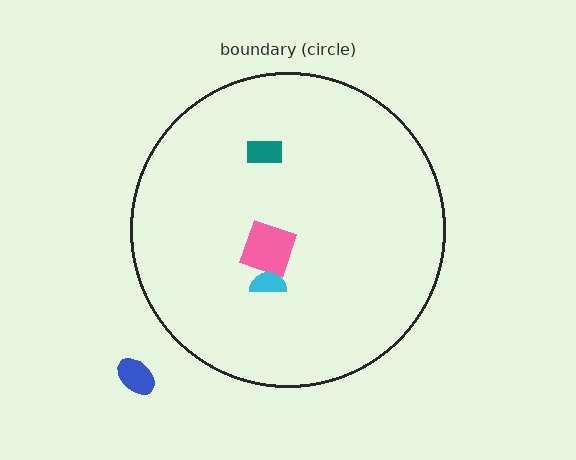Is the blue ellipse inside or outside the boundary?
Outside.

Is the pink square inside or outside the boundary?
Inside.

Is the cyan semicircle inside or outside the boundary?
Inside.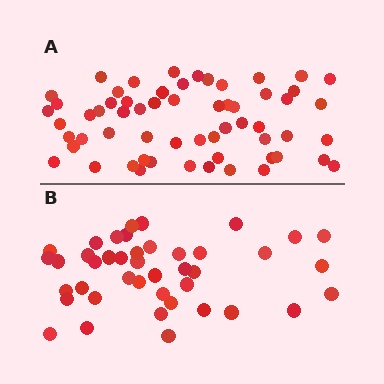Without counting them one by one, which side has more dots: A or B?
Region A (the top region) has more dots.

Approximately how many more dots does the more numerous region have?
Region A has approximately 20 more dots than region B.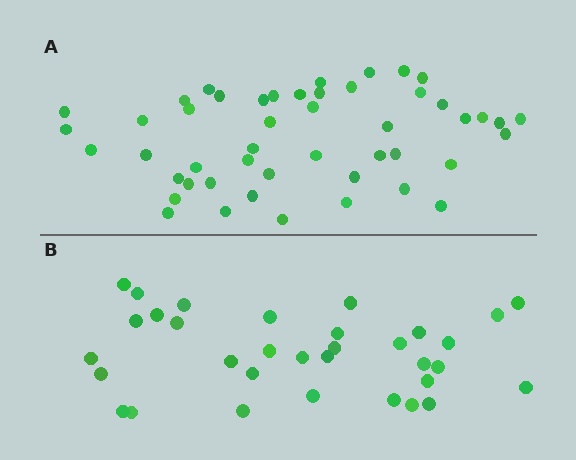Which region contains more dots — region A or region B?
Region A (the top region) has more dots.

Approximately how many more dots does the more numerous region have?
Region A has approximately 15 more dots than region B.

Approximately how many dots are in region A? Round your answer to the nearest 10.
About 50 dots. (The exact count is 48, which rounds to 50.)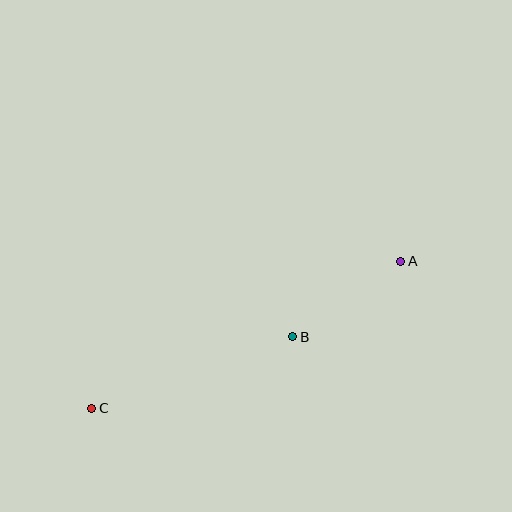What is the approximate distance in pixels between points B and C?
The distance between B and C is approximately 213 pixels.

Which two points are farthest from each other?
Points A and C are farthest from each other.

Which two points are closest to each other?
Points A and B are closest to each other.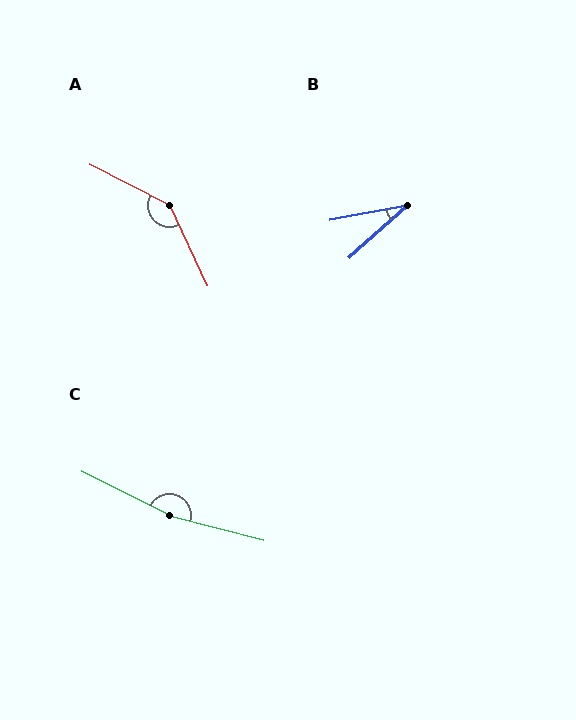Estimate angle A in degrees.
Approximately 142 degrees.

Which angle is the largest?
C, at approximately 168 degrees.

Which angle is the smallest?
B, at approximately 31 degrees.